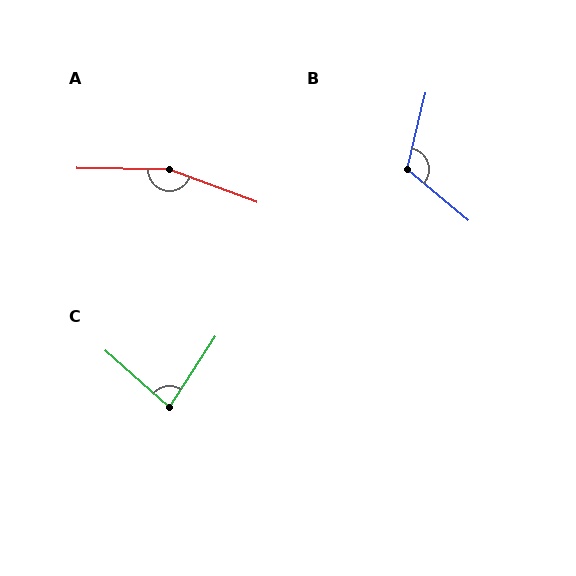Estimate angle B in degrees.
Approximately 117 degrees.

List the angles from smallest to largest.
C (81°), B (117°), A (161°).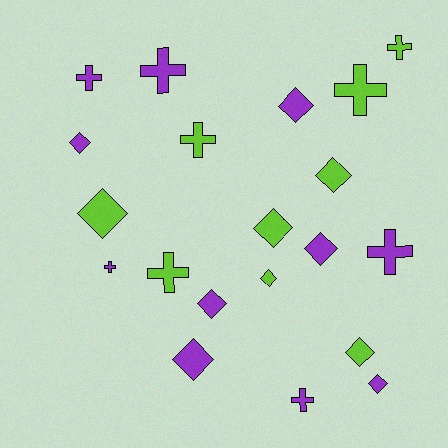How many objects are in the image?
There are 20 objects.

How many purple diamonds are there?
There are 6 purple diamonds.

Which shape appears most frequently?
Diamond, with 11 objects.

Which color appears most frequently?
Purple, with 11 objects.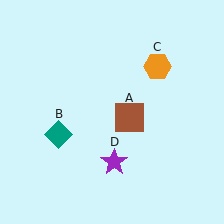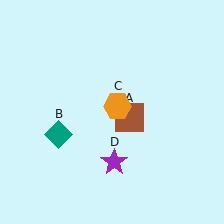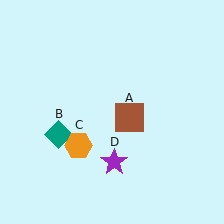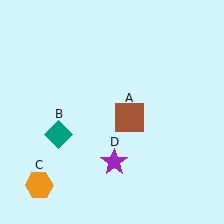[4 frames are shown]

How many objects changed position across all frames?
1 object changed position: orange hexagon (object C).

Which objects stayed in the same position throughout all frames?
Brown square (object A) and teal diamond (object B) and purple star (object D) remained stationary.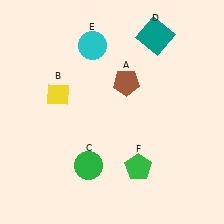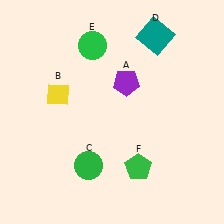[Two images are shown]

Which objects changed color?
A changed from brown to purple. E changed from cyan to green.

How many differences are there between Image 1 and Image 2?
There are 2 differences between the two images.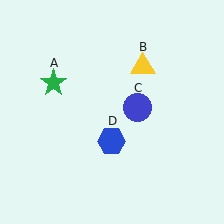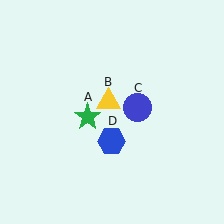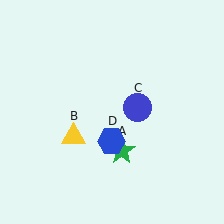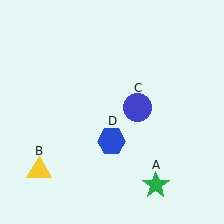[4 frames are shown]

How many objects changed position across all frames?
2 objects changed position: green star (object A), yellow triangle (object B).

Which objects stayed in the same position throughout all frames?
Blue circle (object C) and blue hexagon (object D) remained stationary.